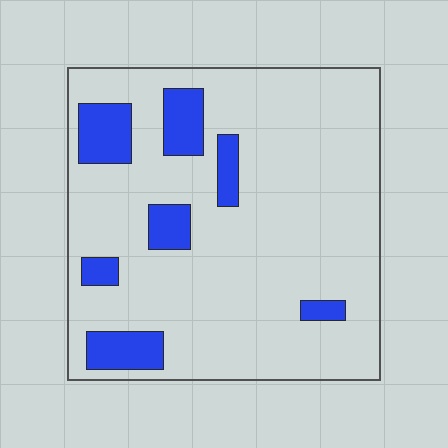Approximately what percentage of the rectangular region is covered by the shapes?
Approximately 15%.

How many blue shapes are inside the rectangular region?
7.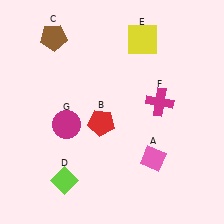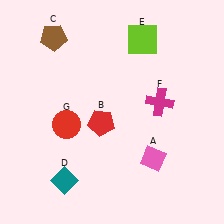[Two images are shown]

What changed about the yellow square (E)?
In Image 1, E is yellow. In Image 2, it changed to lime.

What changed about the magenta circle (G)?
In Image 1, G is magenta. In Image 2, it changed to red.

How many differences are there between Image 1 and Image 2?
There are 3 differences between the two images.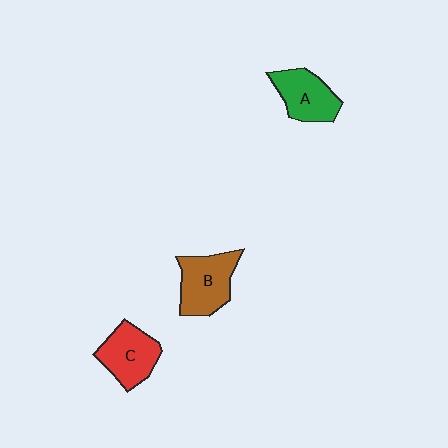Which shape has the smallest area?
Shape A (green).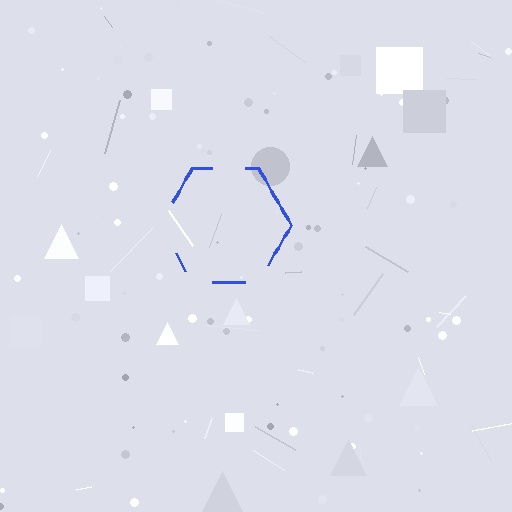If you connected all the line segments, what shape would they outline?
They would outline a hexagon.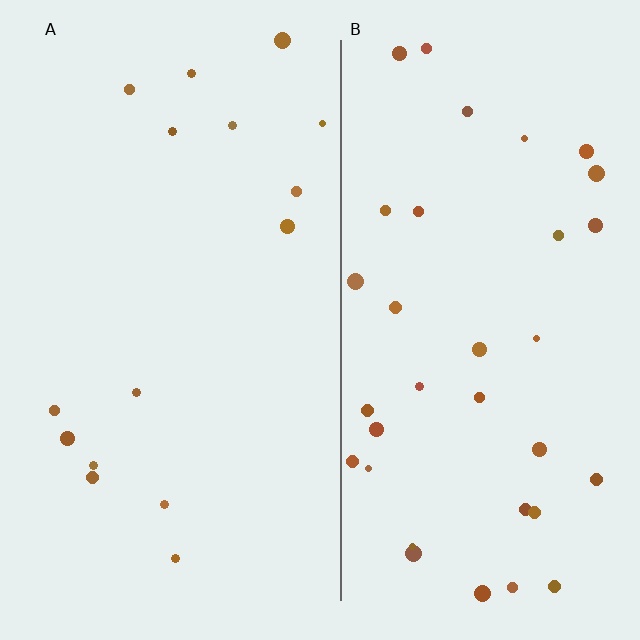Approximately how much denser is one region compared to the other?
Approximately 2.2× — region B over region A.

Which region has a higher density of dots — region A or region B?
B (the right).